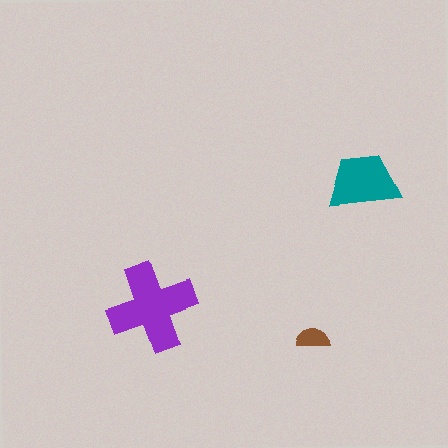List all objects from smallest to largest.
The brown semicircle, the teal trapezoid, the purple cross.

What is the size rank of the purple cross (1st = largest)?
1st.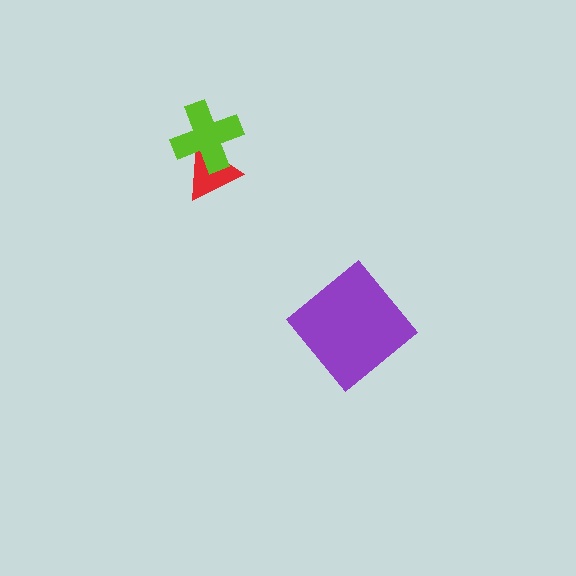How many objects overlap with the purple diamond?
0 objects overlap with the purple diamond.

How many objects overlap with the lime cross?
1 object overlaps with the lime cross.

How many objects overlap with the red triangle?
1 object overlaps with the red triangle.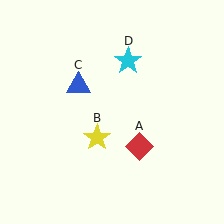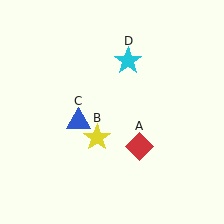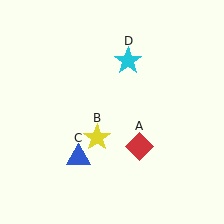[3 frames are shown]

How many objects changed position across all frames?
1 object changed position: blue triangle (object C).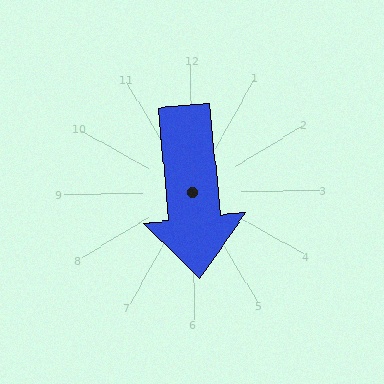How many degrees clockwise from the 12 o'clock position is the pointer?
Approximately 175 degrees.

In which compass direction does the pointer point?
South.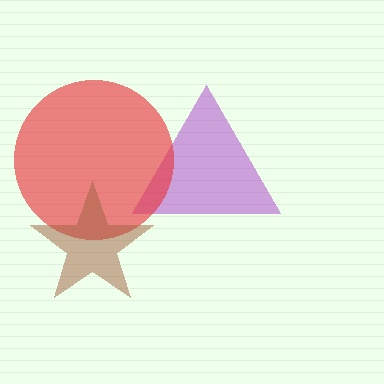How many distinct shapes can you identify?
There are 3 distinct shapes: a purple triangle, a red circle, a brown star.